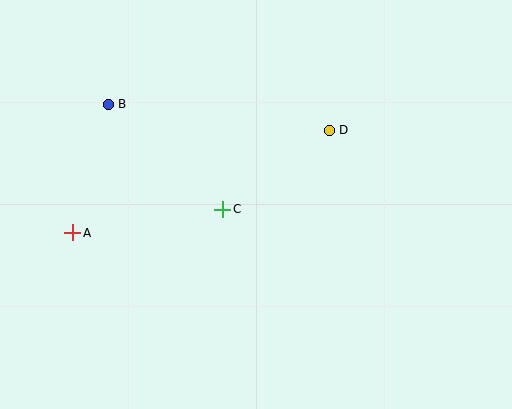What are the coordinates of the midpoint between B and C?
The midpoint between B and C is at (165, 157).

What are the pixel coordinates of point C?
Point C is at (223, 209).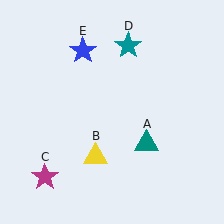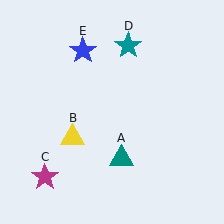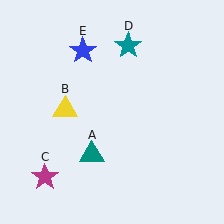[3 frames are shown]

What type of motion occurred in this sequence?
The teal triangle (object A), yellow triangle (object B) rotated clockwise around the center of the scene.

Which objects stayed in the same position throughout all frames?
Magenta star (object C) and teal star (object D) and blue star (object E) remained stationary.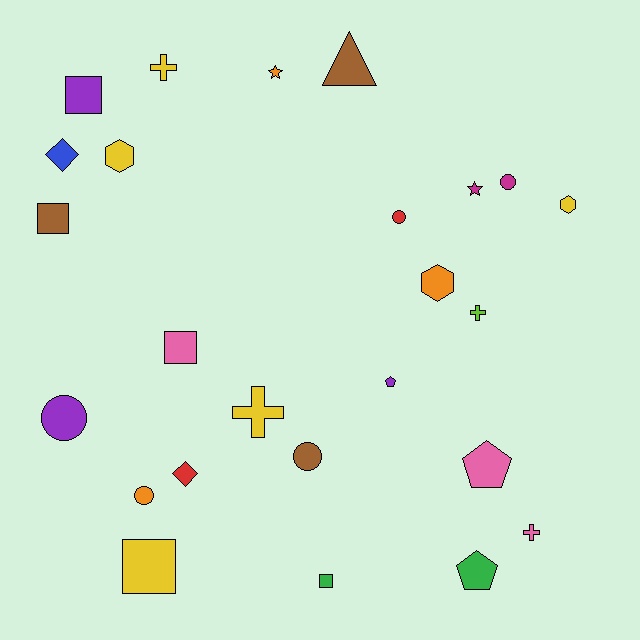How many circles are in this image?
There are 5 circles.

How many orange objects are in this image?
There are 3 orange objects.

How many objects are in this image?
There are 25 objects.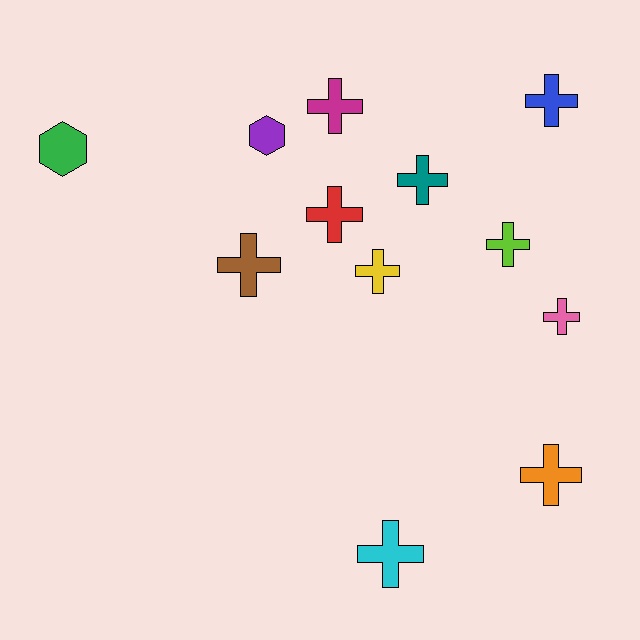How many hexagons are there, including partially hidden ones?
There are 2 hexagons.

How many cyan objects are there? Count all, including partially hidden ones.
There is 1 cyan object.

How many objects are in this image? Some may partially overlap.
There are 12 objects.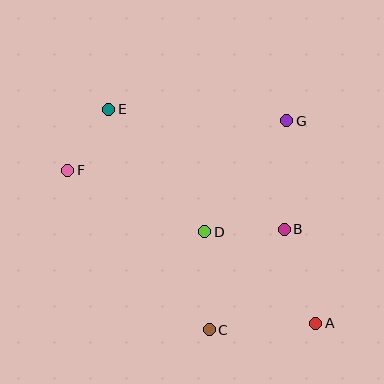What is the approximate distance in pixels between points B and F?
The distance between B and F is approximately 225 pixels.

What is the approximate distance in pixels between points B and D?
The distance between B and D is approximately 80 pixels.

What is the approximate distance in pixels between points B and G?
The distance between B and G is approximately 109 pixels.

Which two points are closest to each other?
Points E and F are closest to each other.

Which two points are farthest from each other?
Points A and E are farthest from each other.